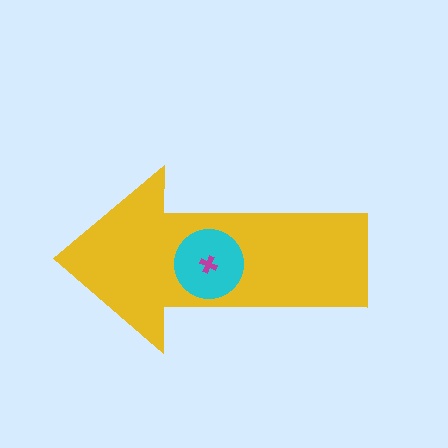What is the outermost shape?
The yellow arrow.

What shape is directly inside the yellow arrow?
The cyan circle.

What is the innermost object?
The magenta cross.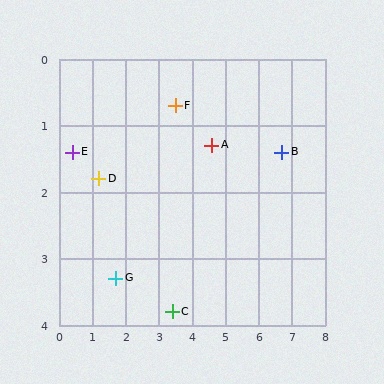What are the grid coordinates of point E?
Point E is at approximately (0.4, 1.4).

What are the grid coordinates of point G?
Point G is at approximately (1.7, 3.3).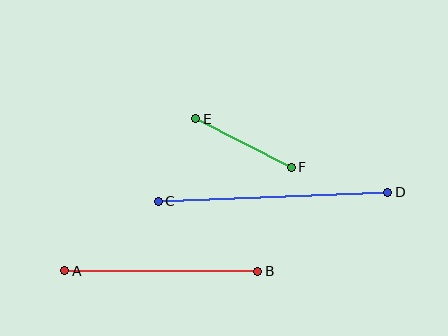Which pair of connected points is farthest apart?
Points C and D are farthest apart.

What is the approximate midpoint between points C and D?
The midpoint is at approximately (273, 197) pixels.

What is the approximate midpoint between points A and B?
The midpoint is at approximately (161, 271) pixels.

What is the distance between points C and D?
The distance is approximately 230 pixels.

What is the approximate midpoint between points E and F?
The midpoint is at approximately (244, 143) pixels.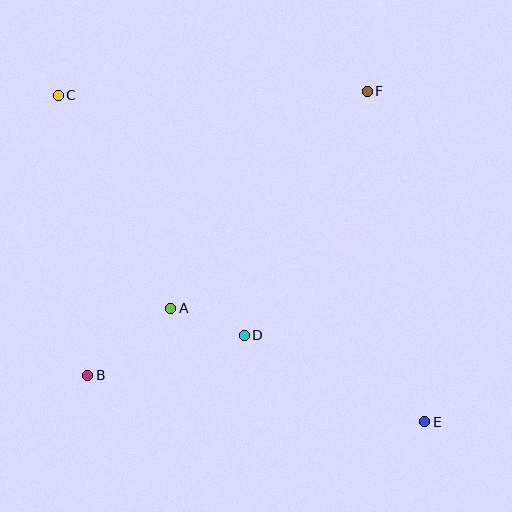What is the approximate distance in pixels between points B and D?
The distance between B and D is approximately 161 pixels.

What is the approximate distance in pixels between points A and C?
The distance between A and C is approximately 241 pixels.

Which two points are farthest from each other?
Points C and E are farthest from each other.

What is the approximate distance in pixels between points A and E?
The distance between A and E is approximately 278 pixels.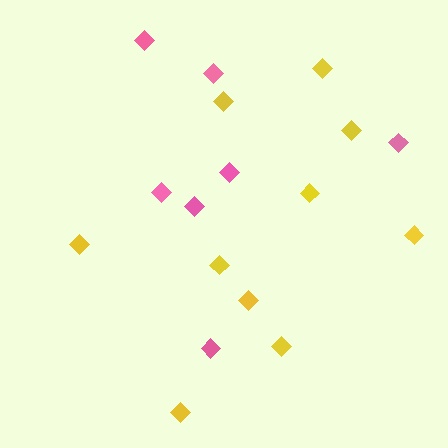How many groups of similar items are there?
There are 2 groups: one group of yellow diamonds (10) and one group of pink diamonds (7).